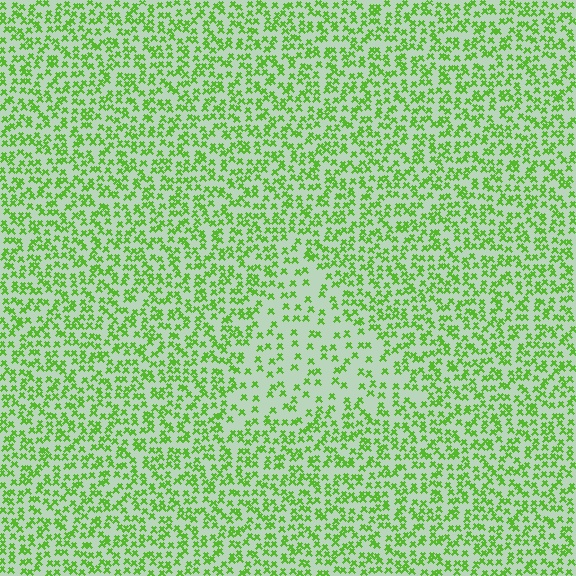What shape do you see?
I see a triangle.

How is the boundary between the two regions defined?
The boundary is defined by a change in element density (approximately 2.1x ratio). All elements are the same color, size, and shape.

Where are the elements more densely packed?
The elements are more densely packed outside the triangle boundary.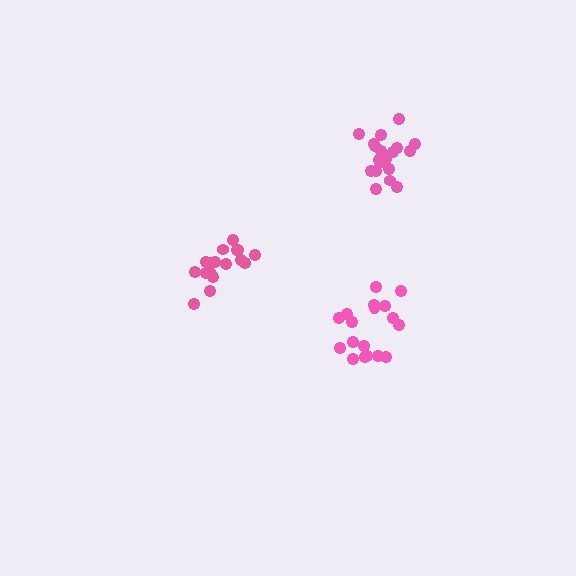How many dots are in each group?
Group 1: 18 dots, Group 2: 19 dots, Group 3: 17 dots (54 total).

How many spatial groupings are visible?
There are 3 spatial groupings.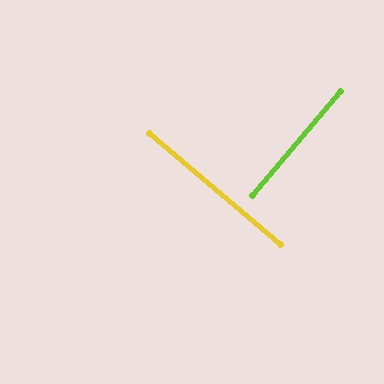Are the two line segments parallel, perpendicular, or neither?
Perpendicular — they meet at approximately 90°.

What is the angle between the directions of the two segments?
Approximately 90 degrees.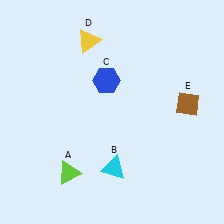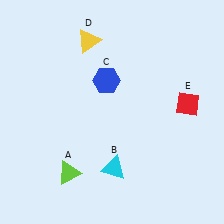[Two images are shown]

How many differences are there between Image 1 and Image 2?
There is 1 difference between the two images.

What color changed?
The diamond (E) changed from brown in Image 1 to red in Image 2.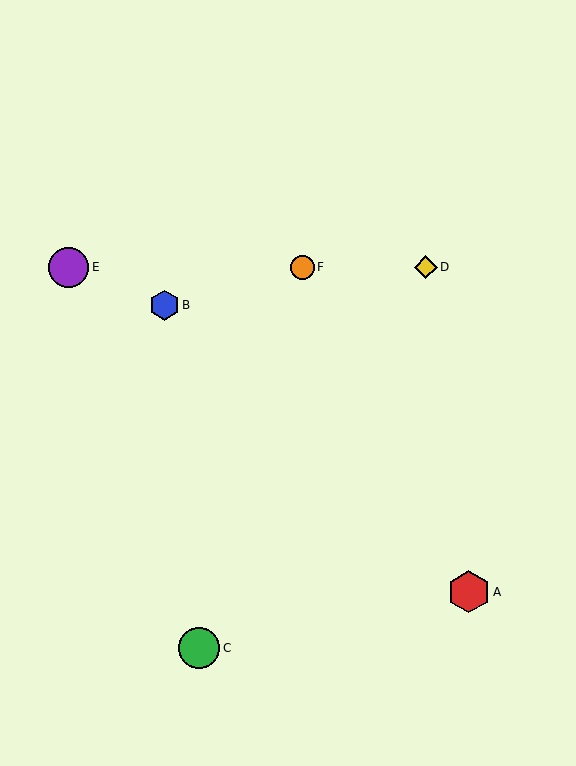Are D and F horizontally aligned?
Yes, both are at y≈267.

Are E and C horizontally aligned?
No, E is at y≈267 and C is at y≈648.